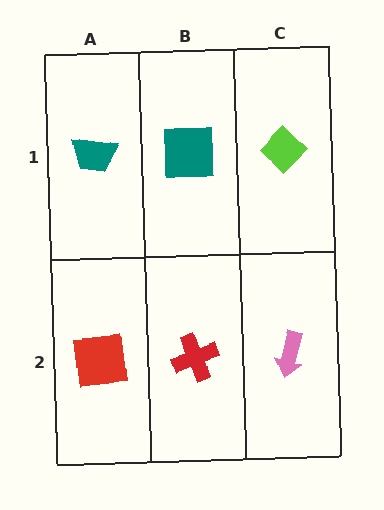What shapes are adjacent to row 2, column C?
A lime diamond (row 1, column C), a red cross (row 2, column B).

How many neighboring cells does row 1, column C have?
2.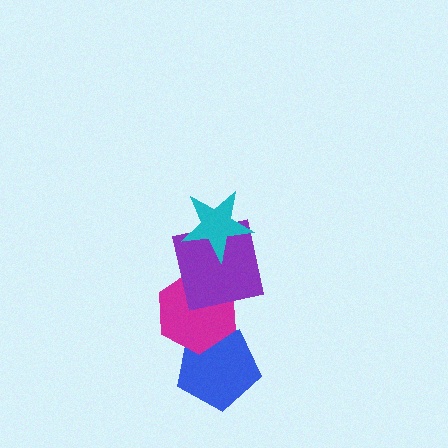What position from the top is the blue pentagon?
The blue pentagon is 4th from the top.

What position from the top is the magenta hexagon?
The magenta hexagon is 3rd from the top.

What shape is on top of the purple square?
The cyan star is on top of the purple square.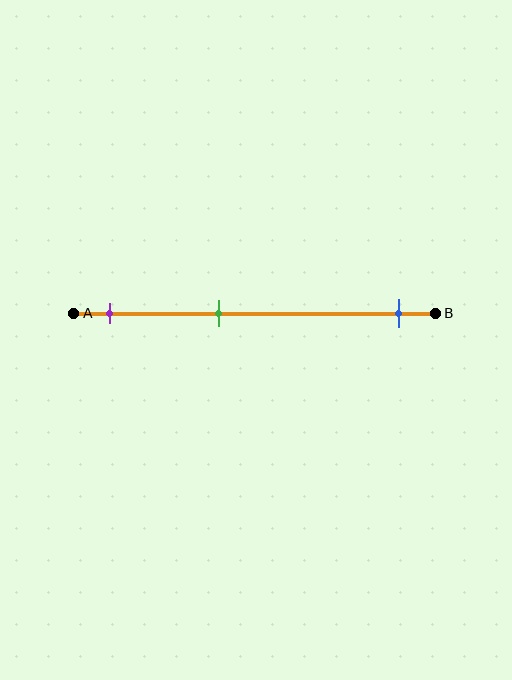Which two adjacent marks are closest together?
The purple and green marks are the closest adjacent pair.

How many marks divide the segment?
There are 3 marks dividing the segment.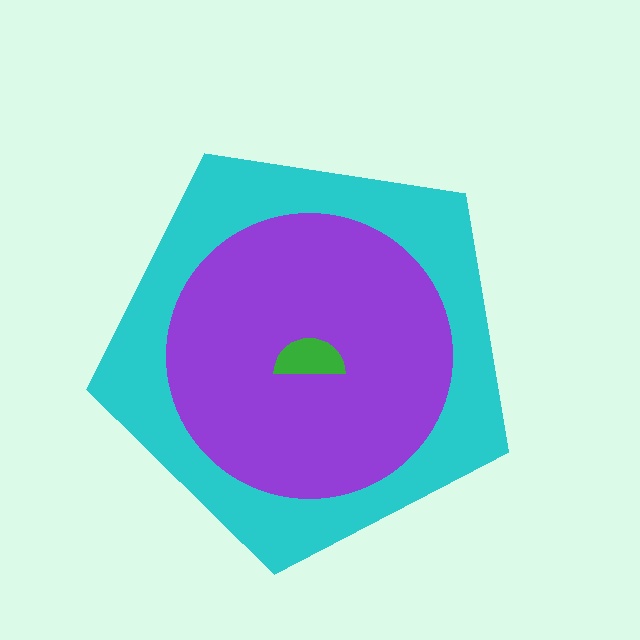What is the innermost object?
The green semicircle.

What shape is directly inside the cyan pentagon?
The purple circle.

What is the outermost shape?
The cyan pentagon.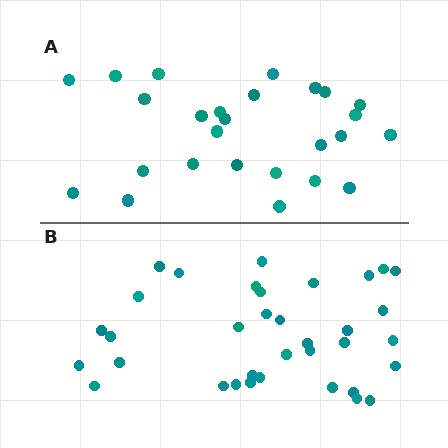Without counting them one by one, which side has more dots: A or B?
Region B (the bottom region) has more dots.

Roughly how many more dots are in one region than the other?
Region B has roughly 8 or so more dots than region A.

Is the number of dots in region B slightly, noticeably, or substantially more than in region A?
Region B has noticeably more, but not dramatically so. The ratio is roughly 1.3 to 1.